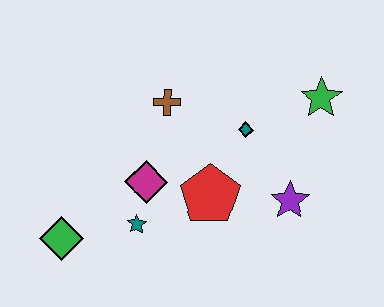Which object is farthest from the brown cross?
The green diamond is farthest from the brown cross.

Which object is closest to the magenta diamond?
The teal star is closest to the magenta diamond.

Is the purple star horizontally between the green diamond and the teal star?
No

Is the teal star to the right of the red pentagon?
No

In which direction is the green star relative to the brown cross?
The green star is to the right of the brown cross.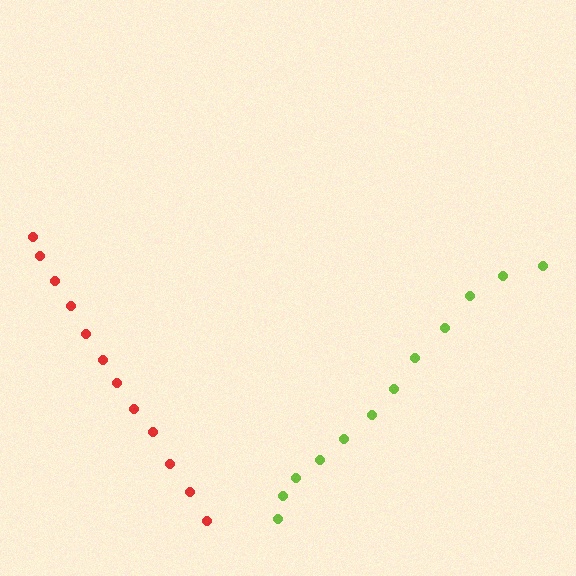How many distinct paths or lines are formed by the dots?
There are 2 distinct paths.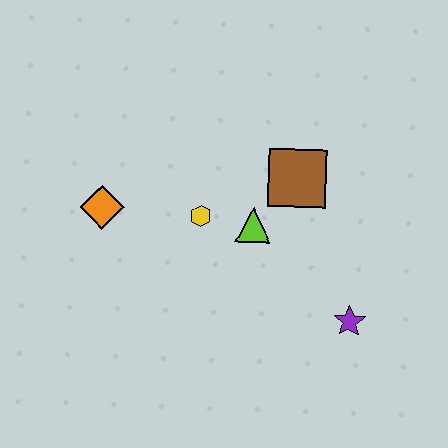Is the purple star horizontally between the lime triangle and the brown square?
No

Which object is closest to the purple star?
The lime triangle is closest to the purple star.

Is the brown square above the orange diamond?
Yes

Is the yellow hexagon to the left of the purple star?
Yes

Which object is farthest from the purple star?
The orange diamond is farthest from the purple star.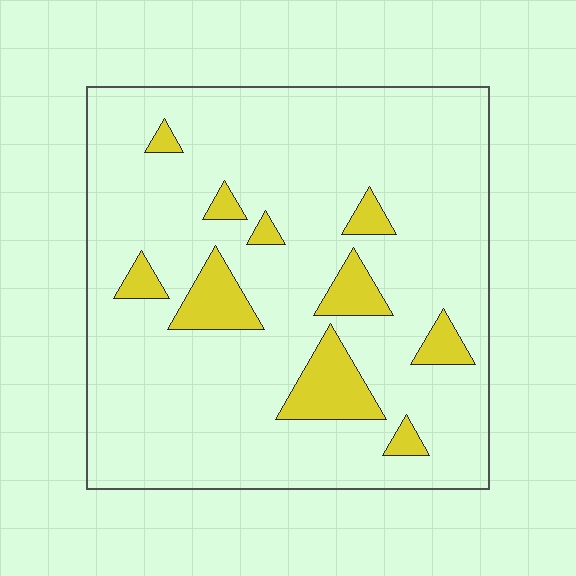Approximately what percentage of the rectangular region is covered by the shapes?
Approximately 15%.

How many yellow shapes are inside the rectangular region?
10.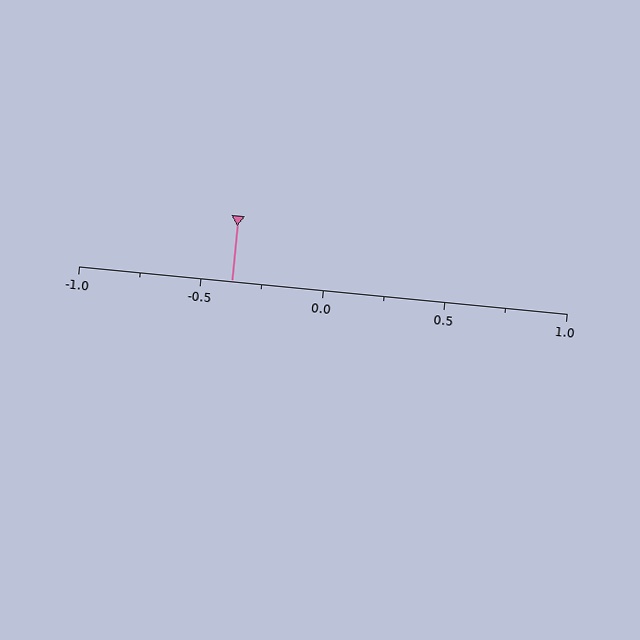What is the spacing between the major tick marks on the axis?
The major ticks are spaced 0.5 apart.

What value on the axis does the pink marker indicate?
The marker indicates approximately -0.38.